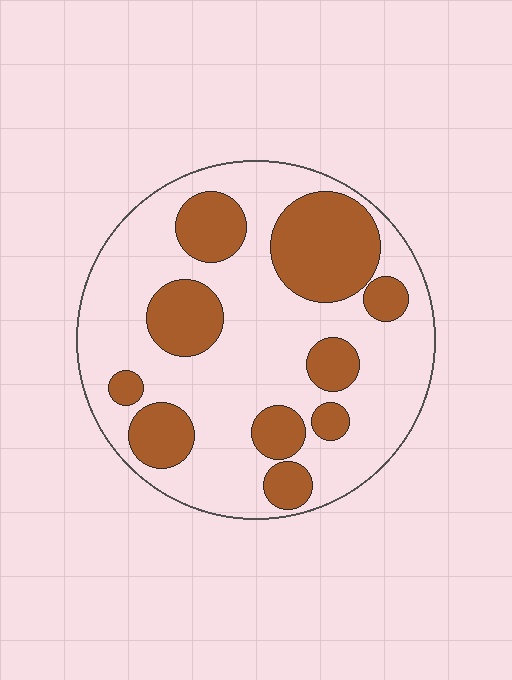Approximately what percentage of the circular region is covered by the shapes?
Approximately 30%.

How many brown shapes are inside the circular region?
10.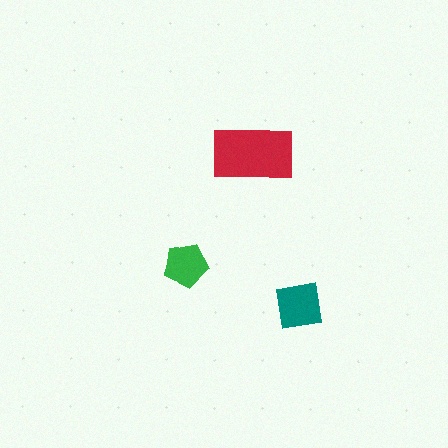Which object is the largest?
The red rectangle.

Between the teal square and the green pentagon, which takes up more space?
The teal square.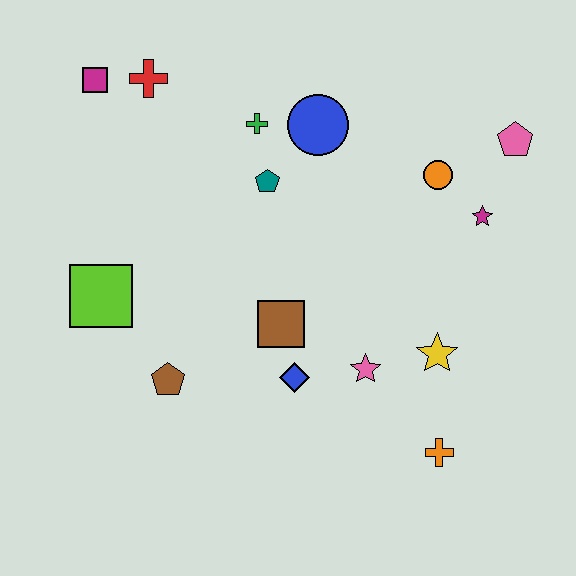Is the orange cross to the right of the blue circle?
Yes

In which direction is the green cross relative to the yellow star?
The green cross is above the yellow star.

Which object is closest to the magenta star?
The orange circle is closest to the magenta star.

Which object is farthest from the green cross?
The orange cross is farthest from the green cross.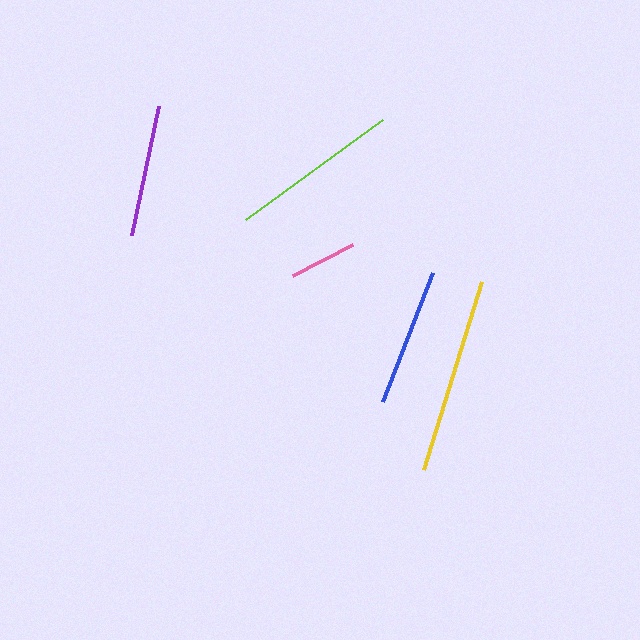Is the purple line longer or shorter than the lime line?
The lime line is longer than the purple line.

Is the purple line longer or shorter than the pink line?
The purple line is longer than the pink line.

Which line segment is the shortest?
The pink line is the shortest at approximately 67 pixels.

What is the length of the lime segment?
The lime segment is approximately 169 pixels long.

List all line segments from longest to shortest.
From longest to shortest: yellow, lime, blue, purple, pink.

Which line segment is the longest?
The yellow line is the longest at approximately 196 pixels.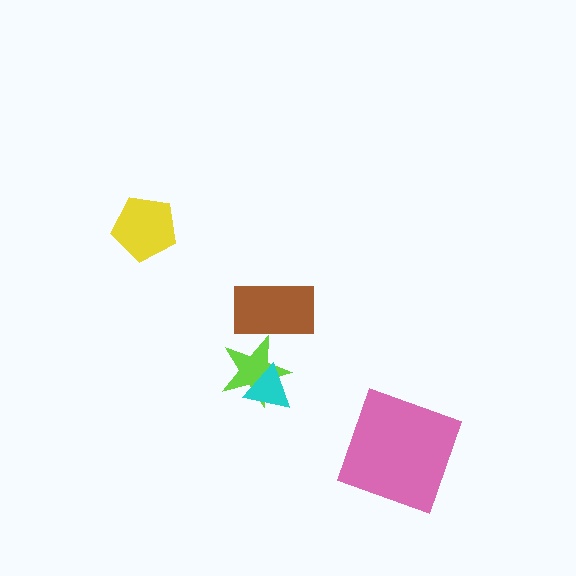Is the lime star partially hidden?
Yes, it is partially covered by another shape.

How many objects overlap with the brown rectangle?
1 object overlaps with the brown rectangle.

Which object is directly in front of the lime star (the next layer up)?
The cyan triangle is directly in front of the lime star.